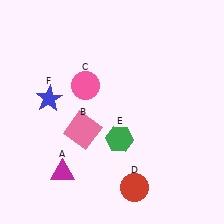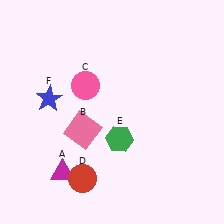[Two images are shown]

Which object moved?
The red circle (D) moved left.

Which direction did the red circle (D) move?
The red circle (D) moved left.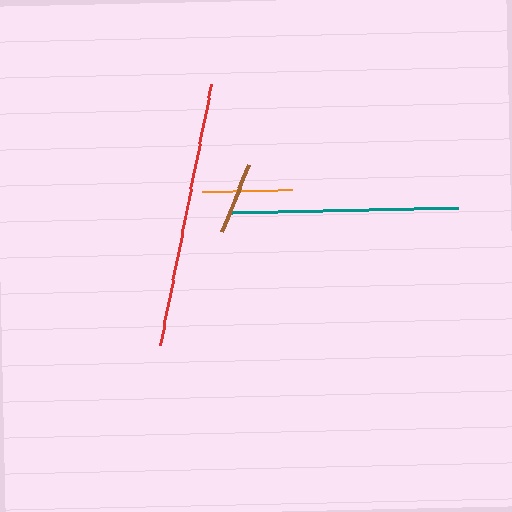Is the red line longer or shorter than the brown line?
The red line is longer than the brown line.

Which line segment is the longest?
The red line is the longest at approximately 266 pixels.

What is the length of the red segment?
The red segment is approximately 266 pixels long.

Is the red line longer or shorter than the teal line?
The red line is longer than the teal line.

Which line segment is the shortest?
The brown line is the shortest at approximately 72 pixels.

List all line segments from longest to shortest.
From longest to shortest: red, teal, orange, brown.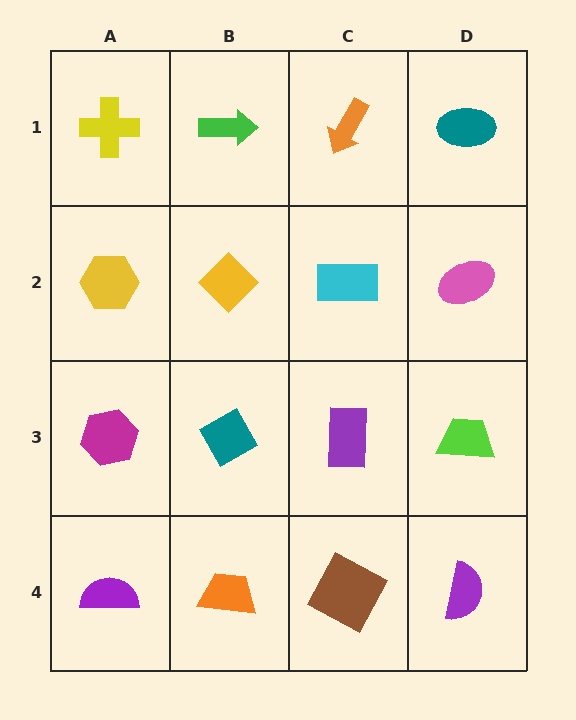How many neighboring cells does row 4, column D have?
2.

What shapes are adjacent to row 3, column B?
A yellow diamond (row 2, column B), an orange trapezoid (row 4, column B), a magenta hexagon (row 3, column A), a purple rectangle (row 3, column C).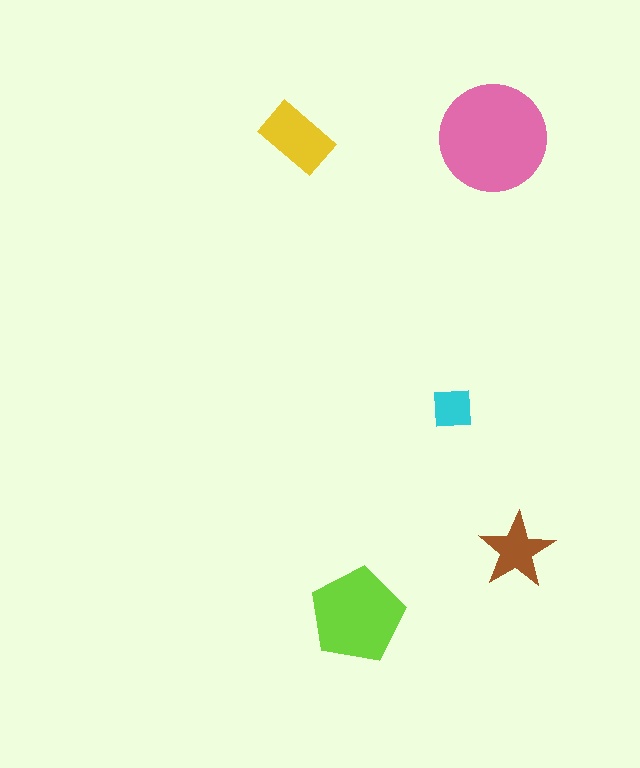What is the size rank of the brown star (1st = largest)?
4th.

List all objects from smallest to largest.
The cyan square, the brown star, the yellow rectangle, the lime pentagon, the pink circle.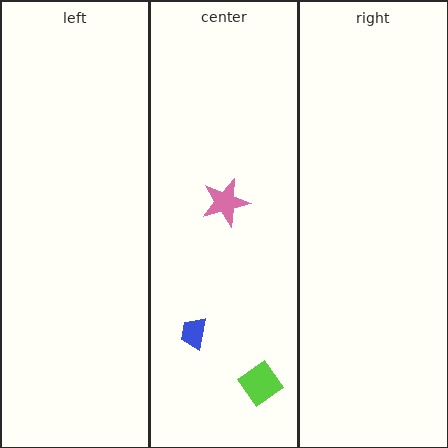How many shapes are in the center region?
3.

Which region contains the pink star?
The center region.